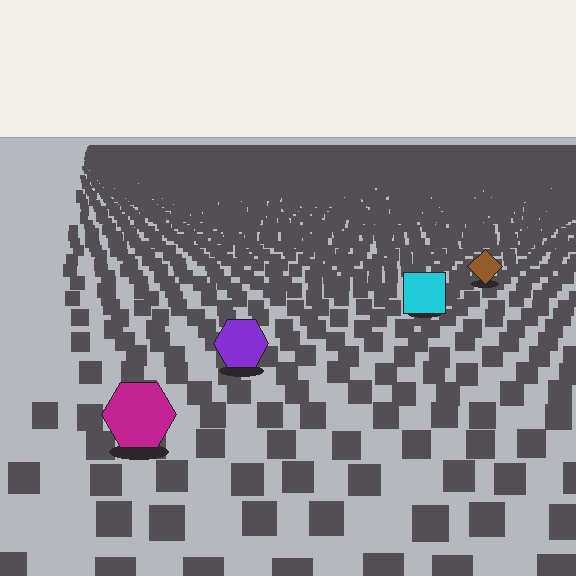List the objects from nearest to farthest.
From nearest to farthest: the magenta hexagon, the purple hexagon, the cyan square, the brown diamond.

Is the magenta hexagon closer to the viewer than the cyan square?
Yes. The magenta hexagon is closer — you can tell from the texture gradient: the ground texture is coarser near it.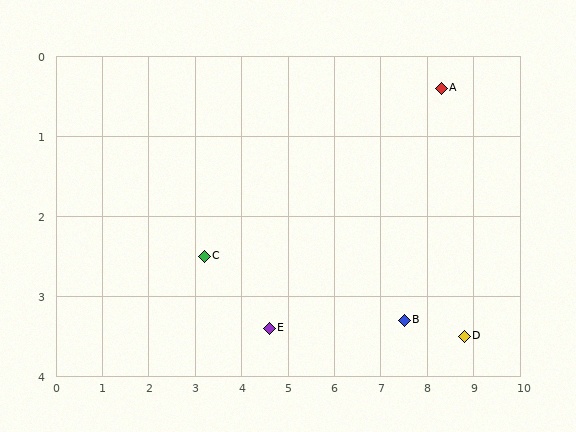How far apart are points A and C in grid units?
Points A and C are about 5.5 grid units apart.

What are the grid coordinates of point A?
Point A is at approximately (8.3, 0.4).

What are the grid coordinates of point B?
Point B is at approximately (7.5, 3.3).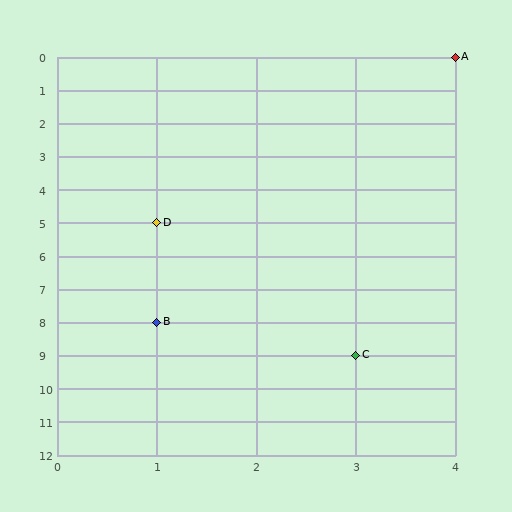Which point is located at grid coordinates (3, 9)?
Point C is at (3, 9).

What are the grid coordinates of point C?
Point C is at grid coordinates (3, 9).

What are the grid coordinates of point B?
Point B is at grid coordinates (1, 8).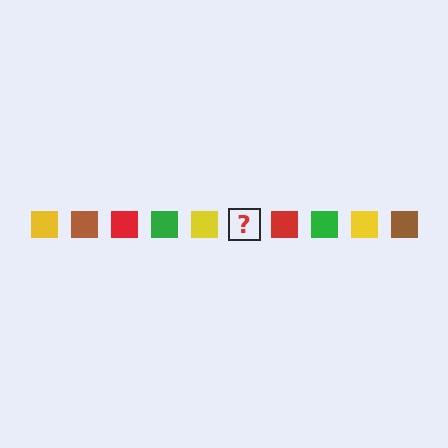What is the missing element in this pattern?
The missing element is a brown square.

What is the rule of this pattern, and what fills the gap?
The rule is that the pattern cycles through yellow, brown, red, green squares. The gap should be filled with a brown square.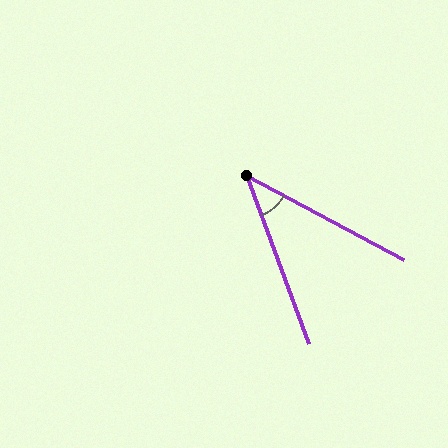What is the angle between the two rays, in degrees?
Approximately 41 degrees.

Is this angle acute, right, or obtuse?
It is acute.